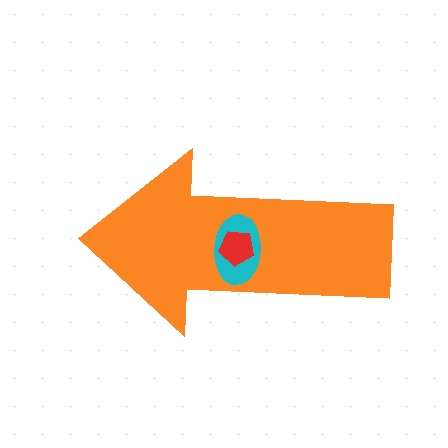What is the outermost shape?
The orange arrow.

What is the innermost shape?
The red pentagon.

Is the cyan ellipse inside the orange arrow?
Yes.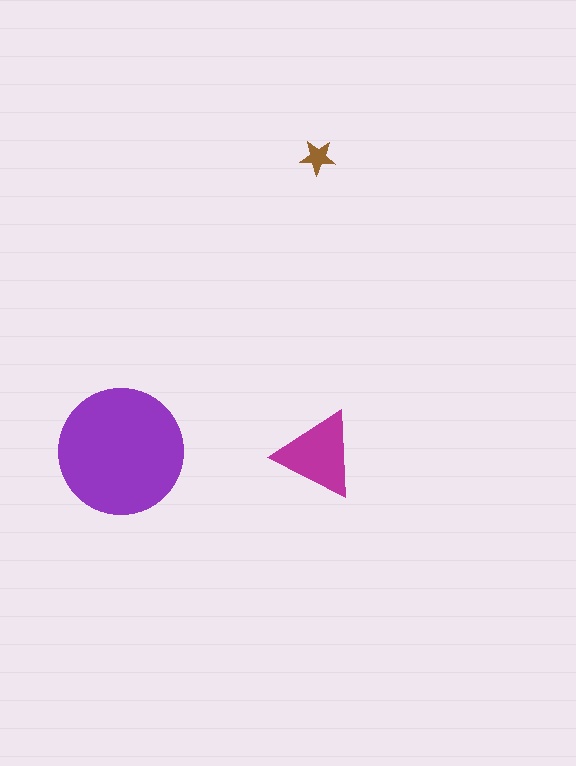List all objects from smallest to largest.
The brown star, the magenta triangle, the purple circle.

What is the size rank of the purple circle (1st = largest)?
1st.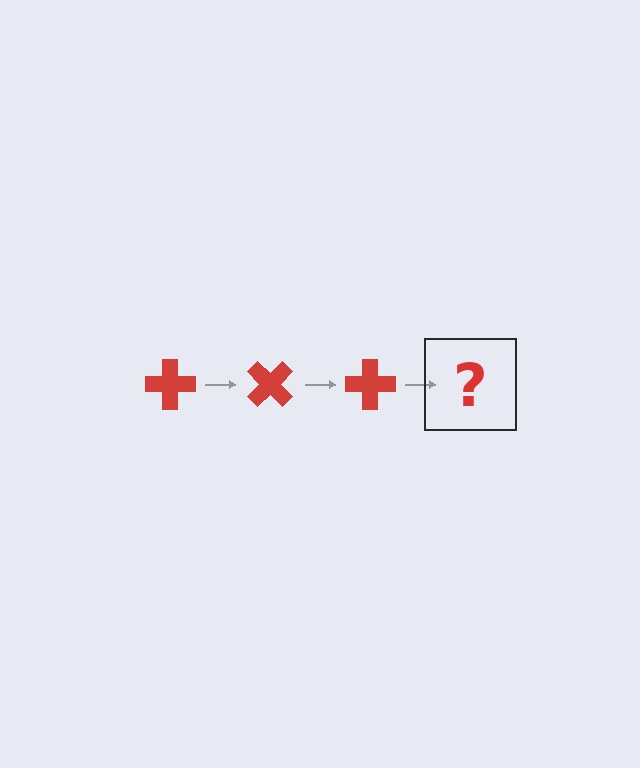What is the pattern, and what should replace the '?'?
The pattern is that the cross rotates 45 degrees each step. The '?' should be a red cross rotated 135 degrees.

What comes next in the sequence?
The next element should be a red cross rotated 135 degrees.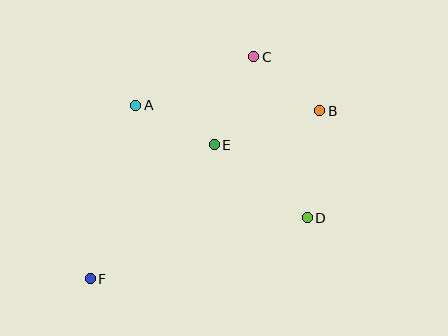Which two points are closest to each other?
Points B and C are closest to each other.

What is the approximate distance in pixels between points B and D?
The distance between B and D is approximately 107 pixels.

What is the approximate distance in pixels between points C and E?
The distance between C and E is approximately 96 pixels.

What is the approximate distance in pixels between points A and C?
The distance between A and C is approximately 127 pixels.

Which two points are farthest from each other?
Points B and F are farthest from each other.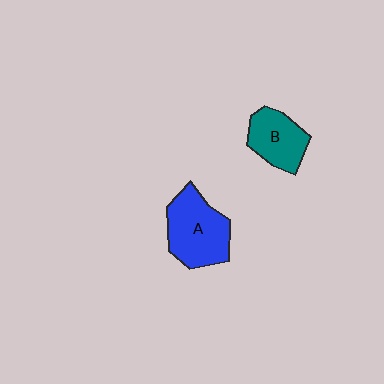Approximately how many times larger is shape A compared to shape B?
Approximately 1.4 times.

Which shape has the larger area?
Shape A (blue).